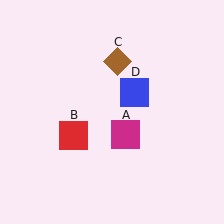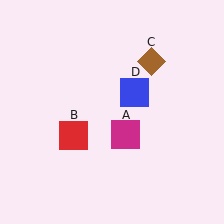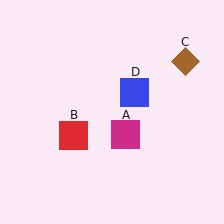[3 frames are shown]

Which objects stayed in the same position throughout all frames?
Magenta square (object A) and red square (object B) and blue square (object D) remained stationary.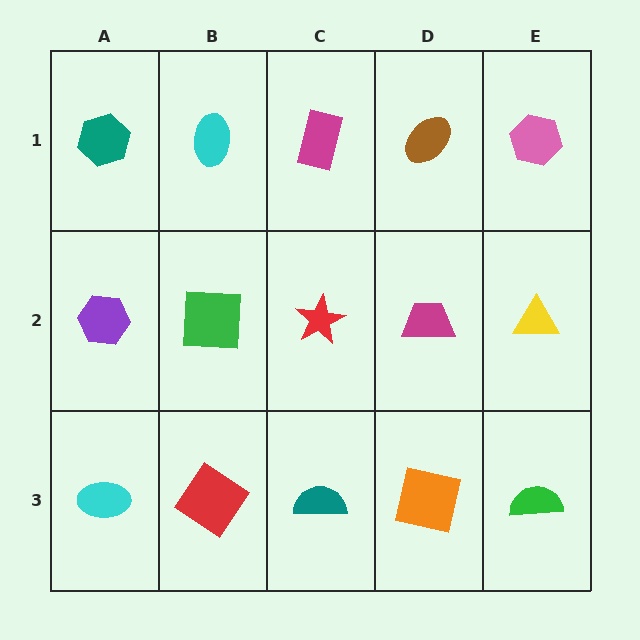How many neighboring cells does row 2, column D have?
4.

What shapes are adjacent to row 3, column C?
A red star (row 2, column C), a red diamond (row 3, column B), an orange square (row 3, column D).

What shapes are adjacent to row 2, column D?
A brown ellipse (row 1, column D), an orange square (row 3, column D), a red star (row 2, column C), a yellow triangle (row 2, column E).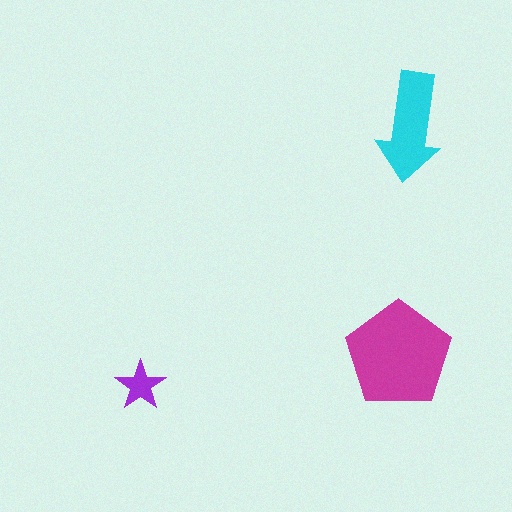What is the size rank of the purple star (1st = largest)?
3rd.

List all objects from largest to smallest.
The magenta pentagon, the cyan arrow, the purple star.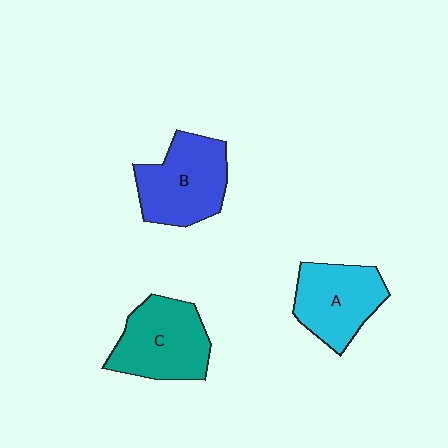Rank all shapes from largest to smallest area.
From largest to smallest: B (blue), C (teal), A (cyan).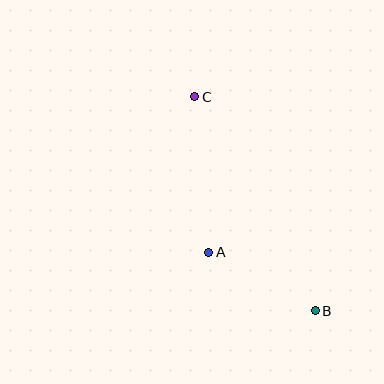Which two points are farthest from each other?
Points B and C are farthest from each other.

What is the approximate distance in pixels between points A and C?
The distance between A and C is approximately 156 pixels.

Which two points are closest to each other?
Points A and B are closest to each other.